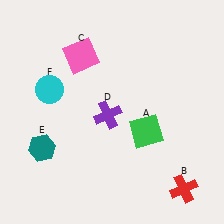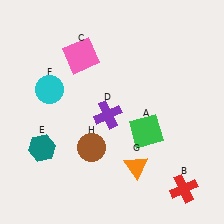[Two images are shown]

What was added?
An orange triangle (G), a brown circle (H) were added in Image 2.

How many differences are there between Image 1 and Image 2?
There are 2 differences between the two images.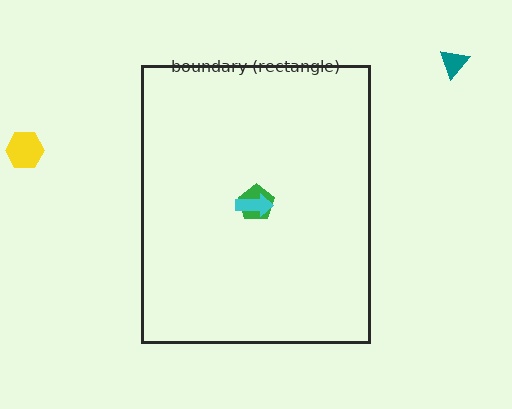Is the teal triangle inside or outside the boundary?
Outside.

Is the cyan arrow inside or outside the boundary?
Inside.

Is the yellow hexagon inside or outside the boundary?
Outside.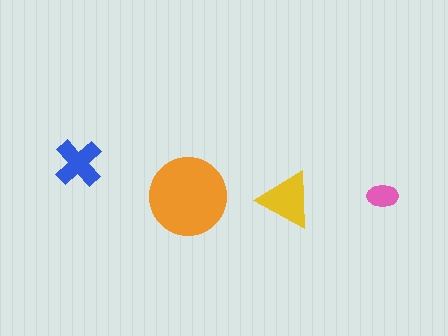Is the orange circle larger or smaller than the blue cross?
Larger.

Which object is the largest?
The orange circle.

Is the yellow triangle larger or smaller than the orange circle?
Smaller.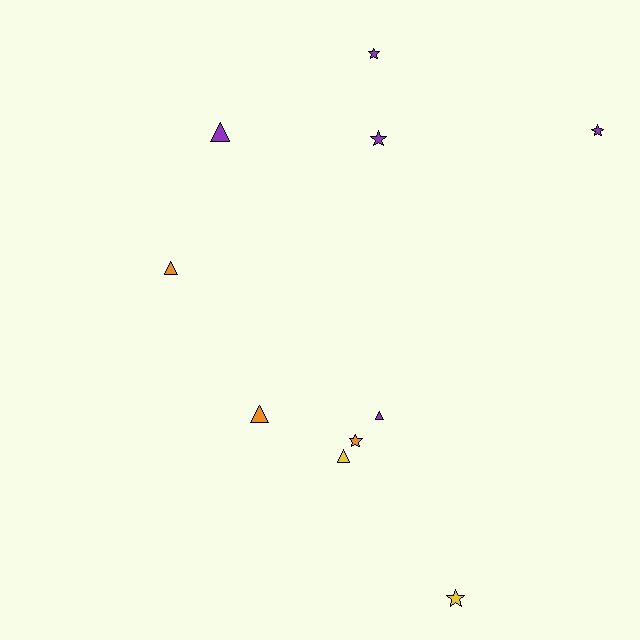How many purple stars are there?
There are 3 purple stars.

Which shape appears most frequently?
Star, with 5 objects.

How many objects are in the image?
There are 10 objects.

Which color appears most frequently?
Purple, with 5 objects.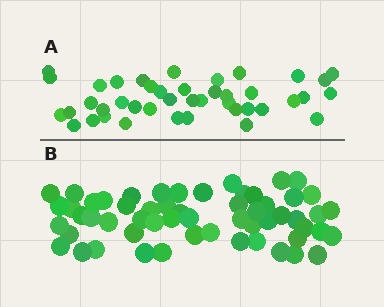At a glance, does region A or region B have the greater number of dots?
Region B (the bottom region) has more dots.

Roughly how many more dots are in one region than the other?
Region B has approximately 15 more dots than region A.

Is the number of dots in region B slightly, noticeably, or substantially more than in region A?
Region B has noticeably more, but not dramatically so. The ratio is roughly 1.4 to 1.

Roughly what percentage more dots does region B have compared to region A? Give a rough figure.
About 35% more.